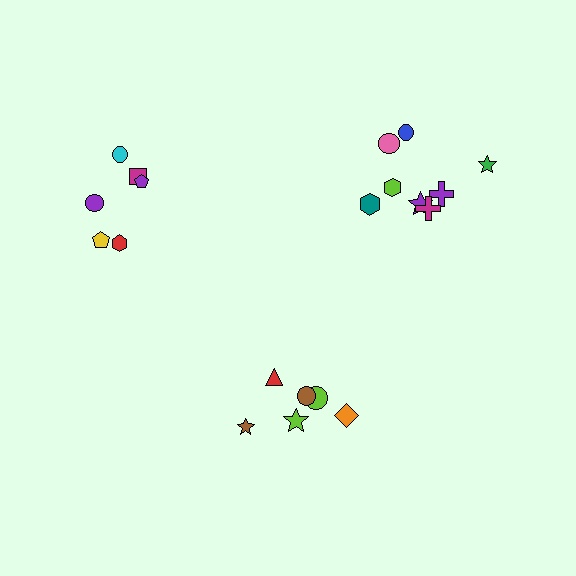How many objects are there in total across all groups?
There are 20 objects.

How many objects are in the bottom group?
There are 6 objects.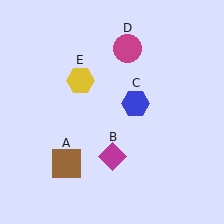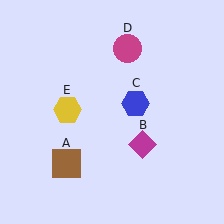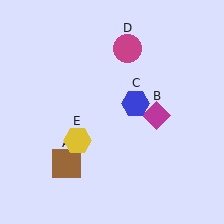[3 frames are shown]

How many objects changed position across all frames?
2 objects changed position: magenta diamond (object B), yellow hexagon (object E).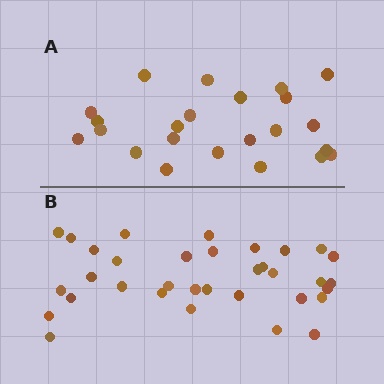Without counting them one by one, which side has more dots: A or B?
Region B (the bottom region) has more dots.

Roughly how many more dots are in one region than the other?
Region B has roughly 12 or so more dots than region A.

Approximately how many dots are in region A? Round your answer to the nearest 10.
About 20 dots. (The exact count is 23, which rounds to 20.)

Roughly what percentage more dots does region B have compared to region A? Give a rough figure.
About 50% more.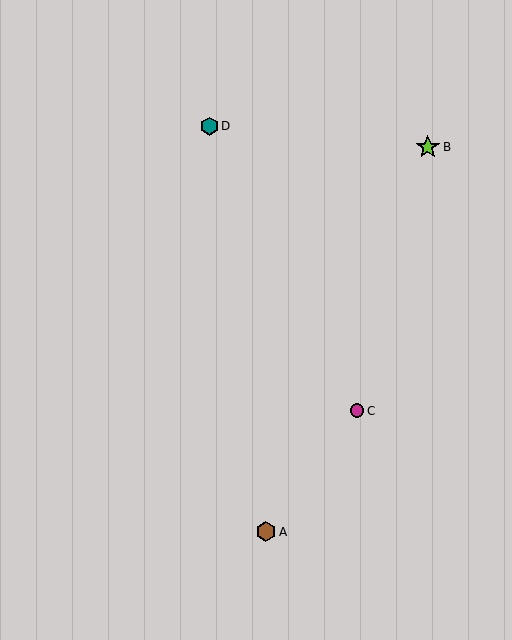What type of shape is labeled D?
Shape D is a teal hexagon.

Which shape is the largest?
The lime star (labeled B) is the largest.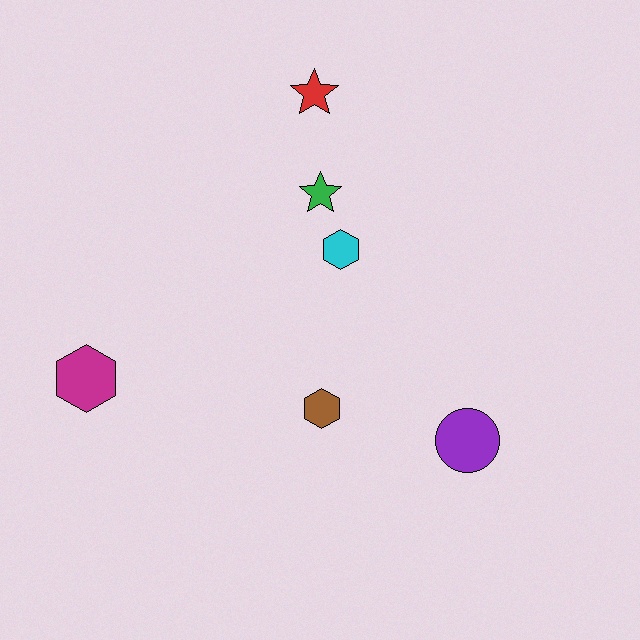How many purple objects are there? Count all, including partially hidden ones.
There is 1 purple object.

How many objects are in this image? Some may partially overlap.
There are 6 objects.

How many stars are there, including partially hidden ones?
There are 2 stars.